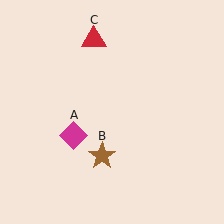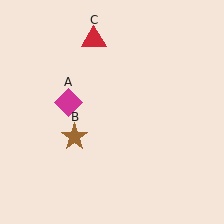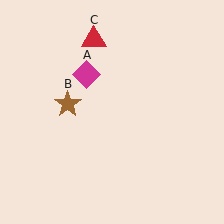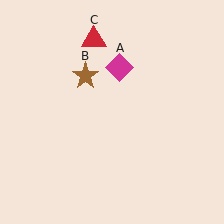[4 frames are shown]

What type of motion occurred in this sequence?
The magenta diamond (object A), brown star (object B) rotated clockwise around the center of the scene.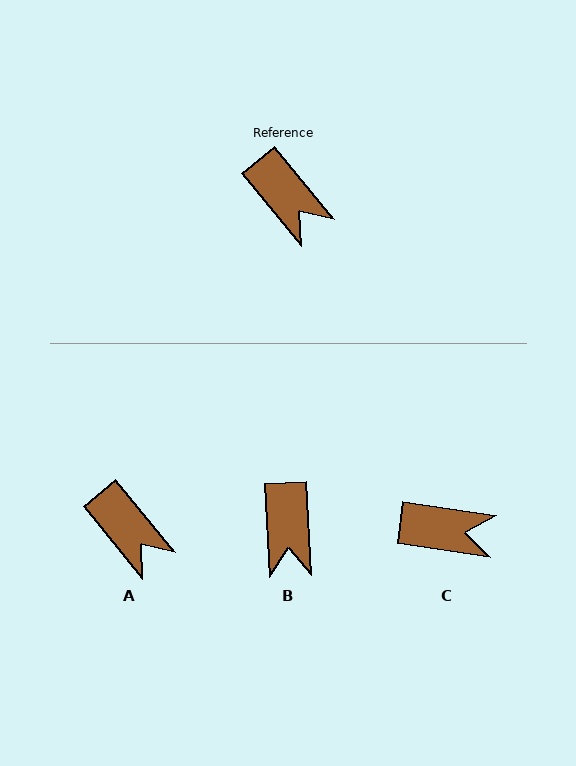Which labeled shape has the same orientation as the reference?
A.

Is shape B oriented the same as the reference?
No, it is off by about 36 degrees.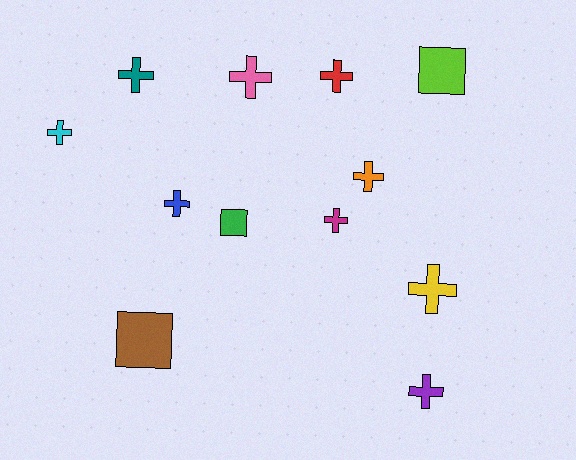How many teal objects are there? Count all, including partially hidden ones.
There is 1 teal object.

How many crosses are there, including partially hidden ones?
There are 9 crosses.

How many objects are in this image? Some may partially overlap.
There are 12 objects.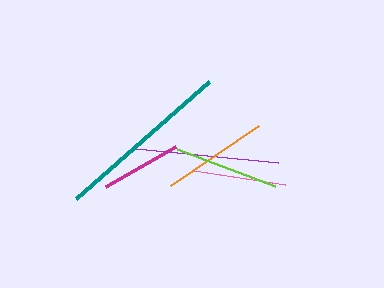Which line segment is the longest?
The teal line is the longest at approximately 178 pixels.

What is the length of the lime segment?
The lime segment is approximately 105 pixels long.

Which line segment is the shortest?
The magenta line is the shortest at approximately 80 pixels.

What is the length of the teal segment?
The teal segment is approximately 178 pixels long.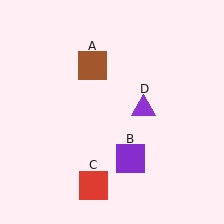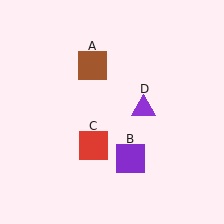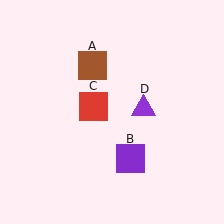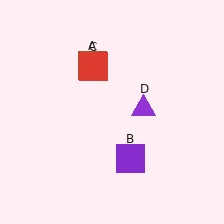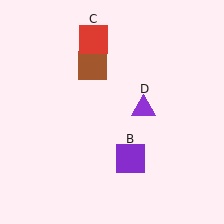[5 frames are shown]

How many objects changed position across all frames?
1 object changed position: red square (object C).